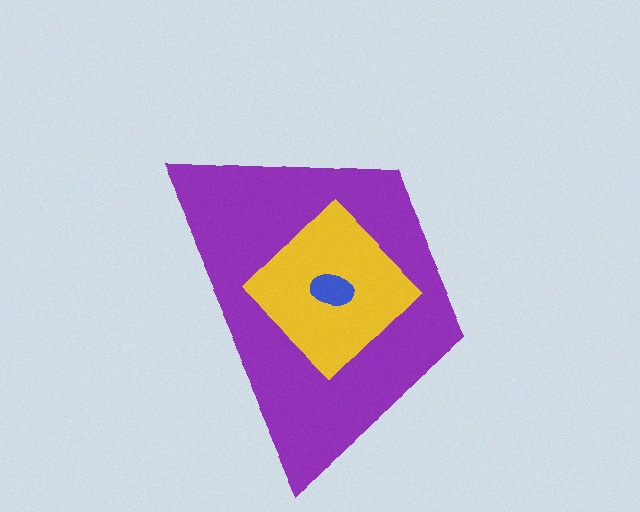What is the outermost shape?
The purple trapezoid.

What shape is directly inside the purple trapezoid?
The yellow diamond.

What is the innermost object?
The blue ellipse.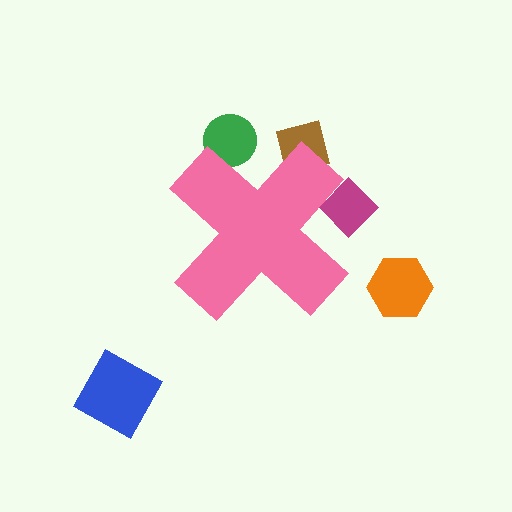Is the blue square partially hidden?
No, the blue square is fully visible.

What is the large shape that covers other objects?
A pink cross.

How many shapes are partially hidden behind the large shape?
3 shapes are partially hidden.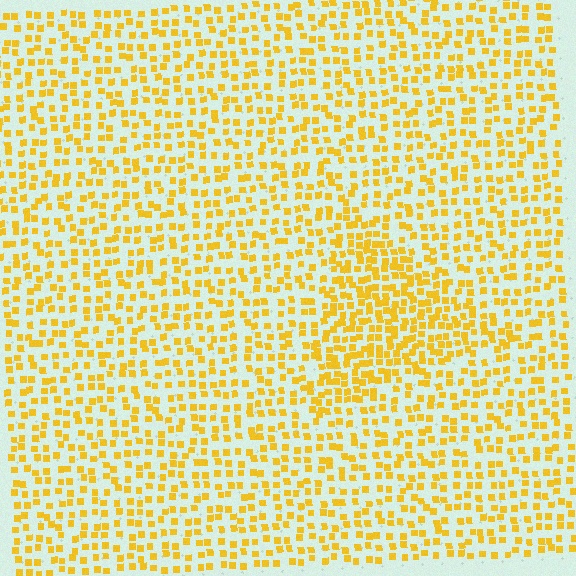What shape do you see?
I see a triangle.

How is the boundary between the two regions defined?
The boundary is defined by a change in element density (approximately 1.7x ratio). All elements are the same color, size, and shape.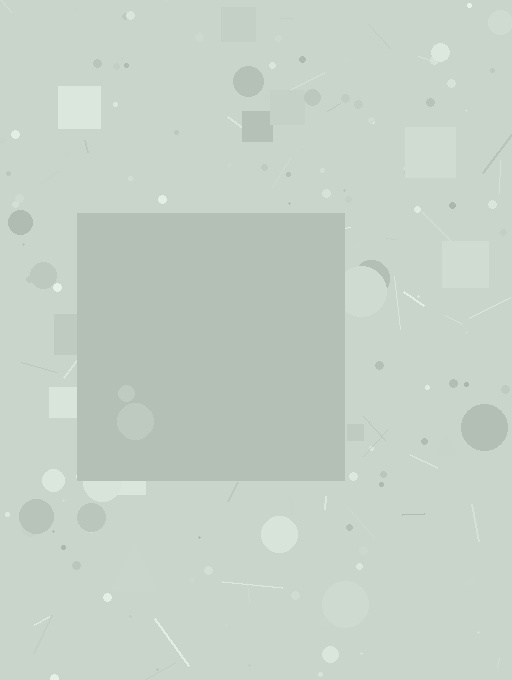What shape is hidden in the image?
A square is hidden in the image.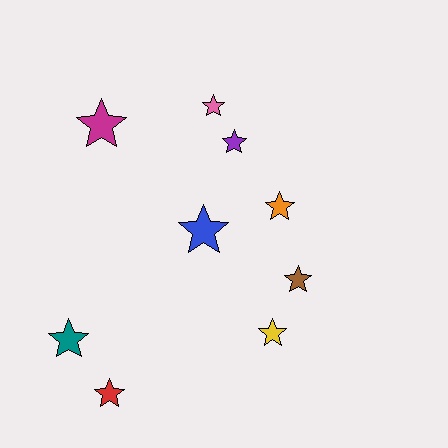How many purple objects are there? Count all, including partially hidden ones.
There is 1 purple object.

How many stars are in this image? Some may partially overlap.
There are 9 stars.